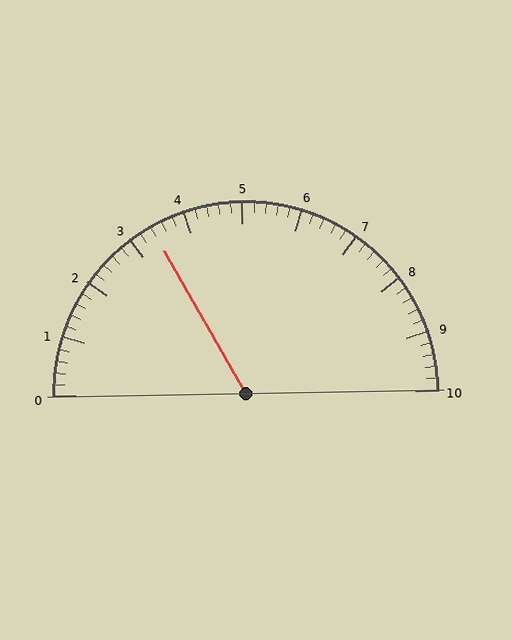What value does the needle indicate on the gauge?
The needle indicates approximately 3.4.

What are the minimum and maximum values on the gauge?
The gauge ranges from 0 to 10.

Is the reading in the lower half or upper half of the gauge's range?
The reading is in the lower half of the range (0 to 10).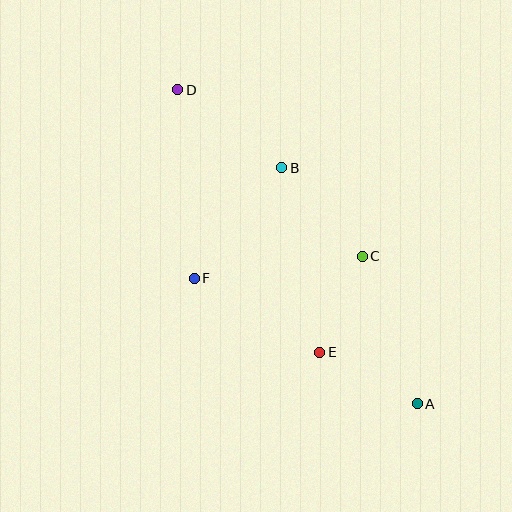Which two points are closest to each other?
Points C and E are closest to each other.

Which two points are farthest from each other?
Points A and D are farthest from each other.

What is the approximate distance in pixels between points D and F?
The distance between D and F is approximately 189 pixels.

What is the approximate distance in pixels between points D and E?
The distance between D and E is approximately 298 pixels.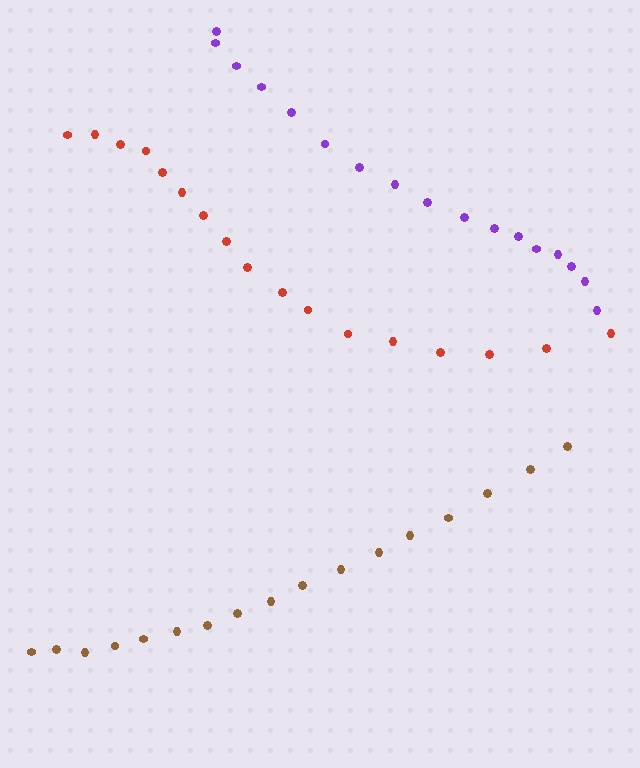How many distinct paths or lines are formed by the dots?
There are 3 distinct paths.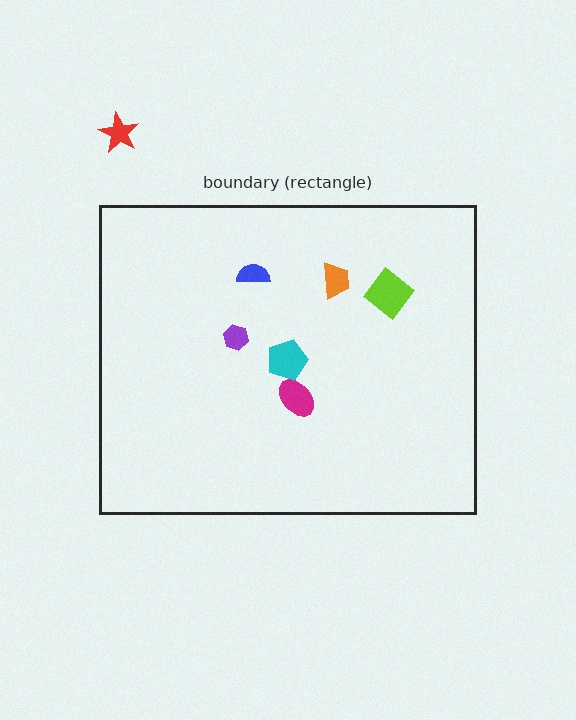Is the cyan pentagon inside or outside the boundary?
Inside.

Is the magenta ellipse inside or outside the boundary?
Inside.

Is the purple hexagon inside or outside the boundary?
Inside.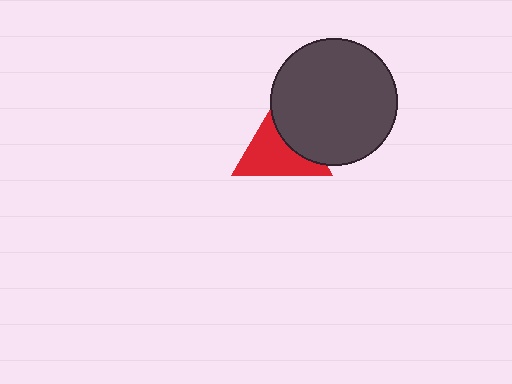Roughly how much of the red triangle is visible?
About half of it is visible (roughly 61%).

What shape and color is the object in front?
The object in front is a dark gray circle.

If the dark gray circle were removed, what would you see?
You would see the complete red triangle.